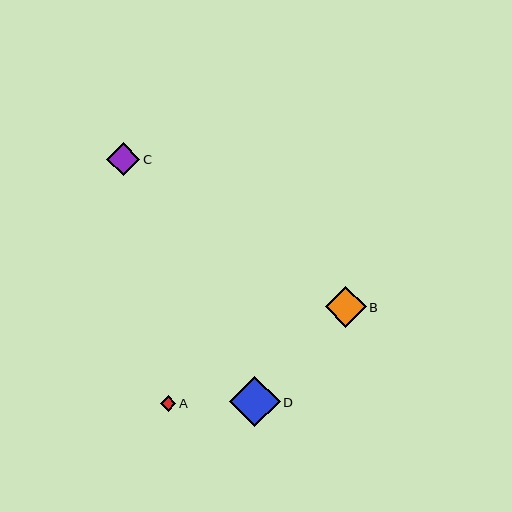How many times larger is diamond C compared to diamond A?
Diamond C is approximately 2.2 times the size of diamond A.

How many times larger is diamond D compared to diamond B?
Diamond D is approximately 1.2 times the size of diamond B.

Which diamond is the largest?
Diamond D is the largest with a size of approximately 50 pixels.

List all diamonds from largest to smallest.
From largest to smallest: D, B, C, A.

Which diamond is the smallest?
Diamond A is the smallest with a size of approximately 15 pixels.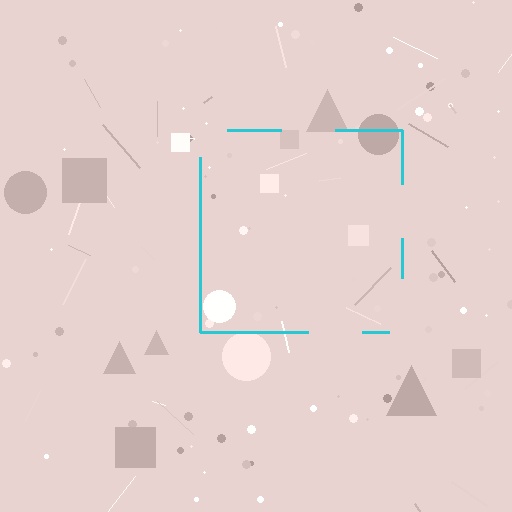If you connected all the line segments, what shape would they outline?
They would outline a square.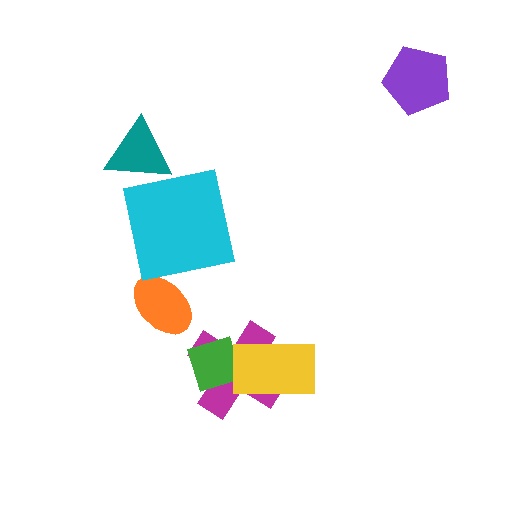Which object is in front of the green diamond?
The yellow rectangle is in front of the green diamond.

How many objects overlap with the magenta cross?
2 objects overlap with the magenta cross.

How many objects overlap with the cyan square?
0 objects overlap with the cyan square.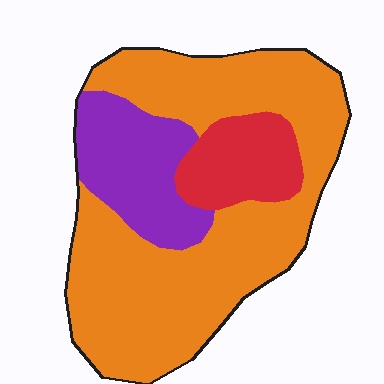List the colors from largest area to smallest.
From largest to smallest: orange, purple, red.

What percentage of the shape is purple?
Purple covers 20% of the shape.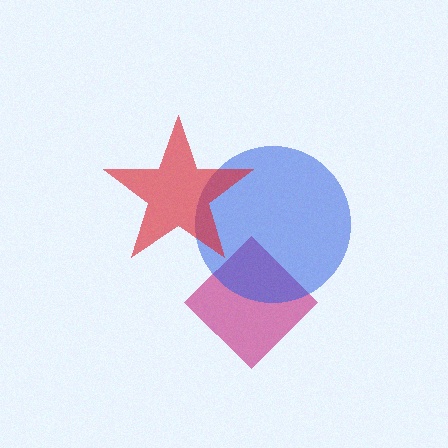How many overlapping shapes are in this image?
There are 3 overlapping shapes in the image.